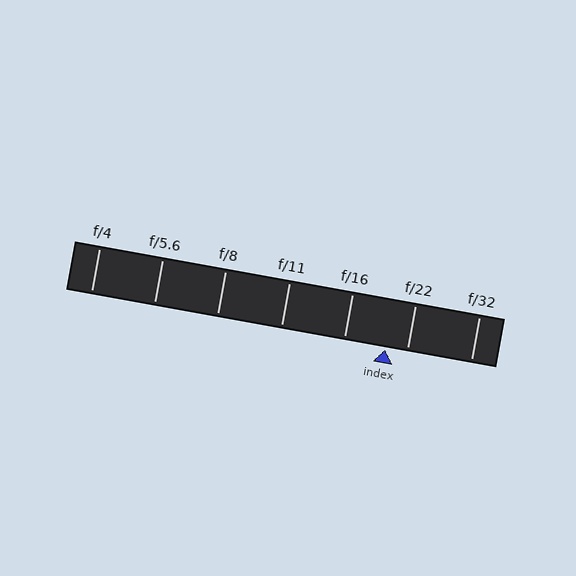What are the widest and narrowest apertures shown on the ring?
The widest aperture shown is f/4 and the narrowest is f/32.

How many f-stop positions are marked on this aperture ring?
There are 7 f-stop positions marked.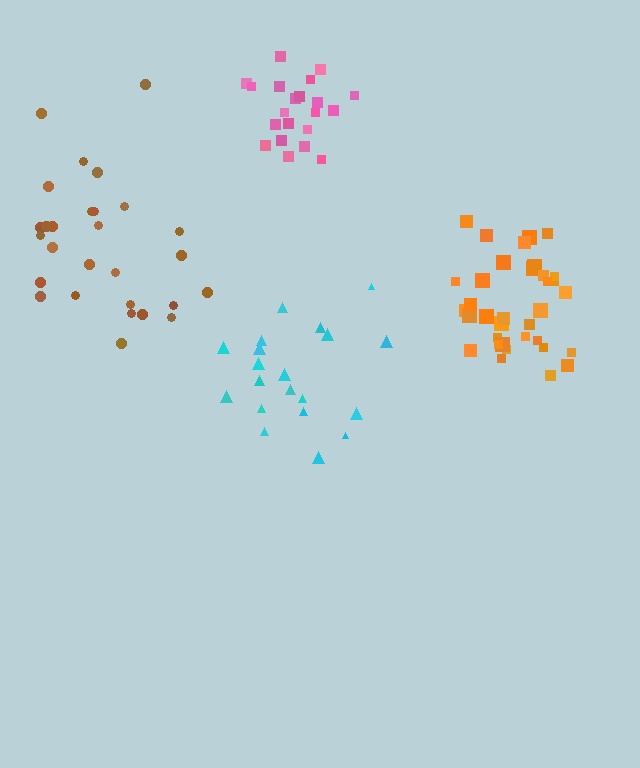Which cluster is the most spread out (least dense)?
Cyan.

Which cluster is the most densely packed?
Pink.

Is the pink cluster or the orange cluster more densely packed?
Pink.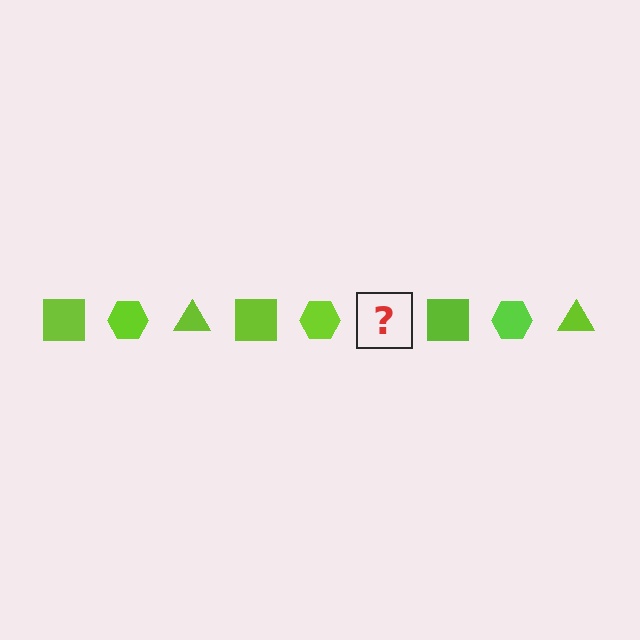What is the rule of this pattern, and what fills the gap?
The rule is that the pattern cycles through square, hexagon, triangle shapes in lime. The gap should be filled with a lime triangle.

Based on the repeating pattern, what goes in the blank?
The blank should be a lime triangle.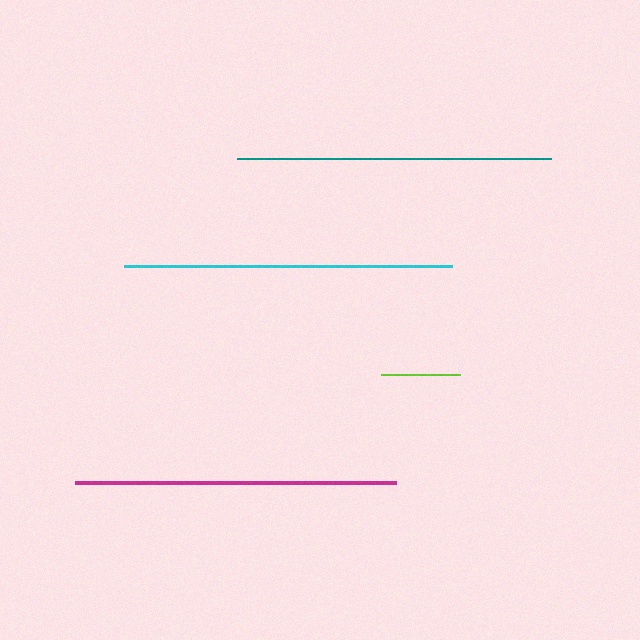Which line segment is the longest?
The cyan line is the longest at approximately 328 pixels.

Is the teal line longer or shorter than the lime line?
The teal line is longer than the lime line.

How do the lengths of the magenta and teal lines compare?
The magenta and teal lines are approximately the same length.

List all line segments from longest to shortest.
From longest to shortest: cyan, magenta, teal, lime.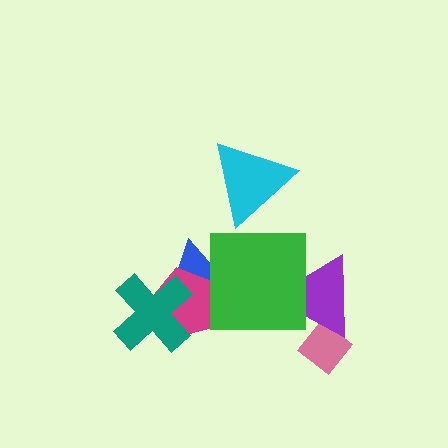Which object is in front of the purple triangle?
The green square is in front of the purple triangle.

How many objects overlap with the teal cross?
2 objects overlap with the teal cross.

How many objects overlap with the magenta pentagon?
3 objects overlap with the magenta pentagon.